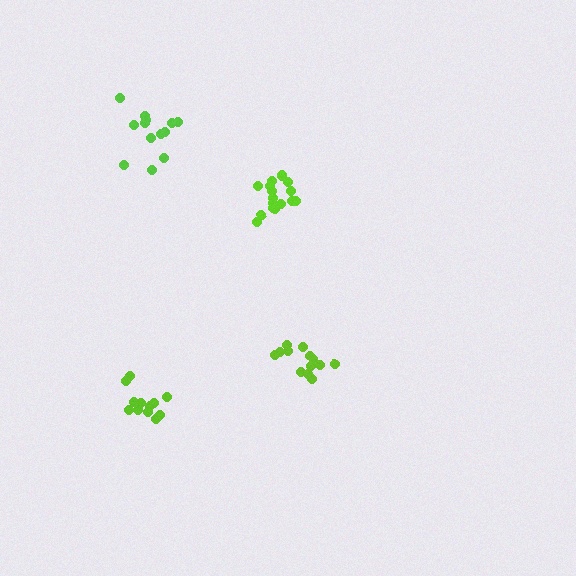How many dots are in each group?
Group 1: 12 dots, Group 2: 13 dots, Group 3: 17 dots, Group 4: 13 dots (55 total).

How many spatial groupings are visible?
There are 4 spatial groupings.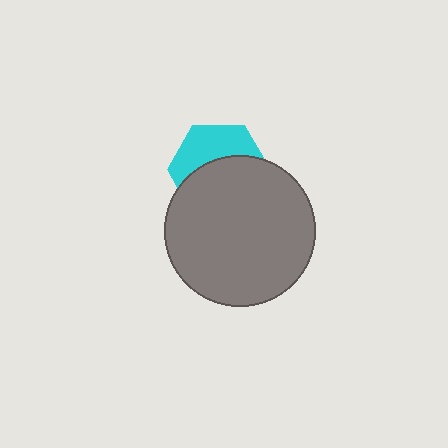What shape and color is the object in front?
The object in front is a gray circle.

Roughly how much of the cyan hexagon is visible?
A small part of it is visible (roughly 41%).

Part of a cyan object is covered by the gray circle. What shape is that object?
It is a hexagon.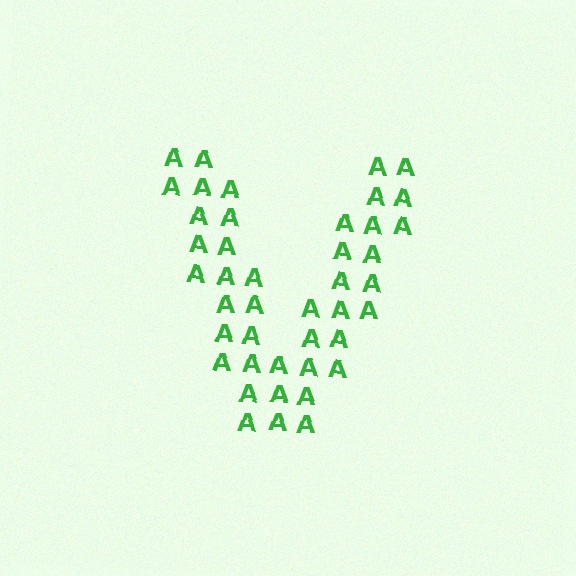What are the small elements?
The small elements are letter A's.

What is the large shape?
The large shape is the letter V.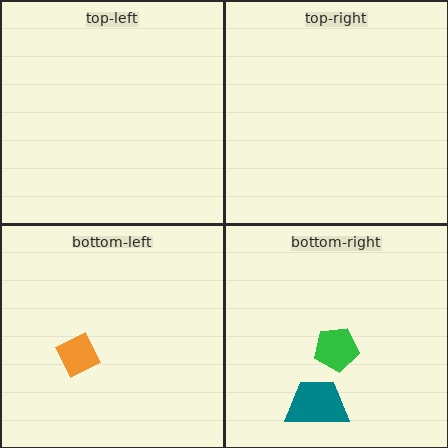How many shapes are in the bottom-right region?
2.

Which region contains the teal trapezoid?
The bottom-right region.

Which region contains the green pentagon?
The bottom-right region.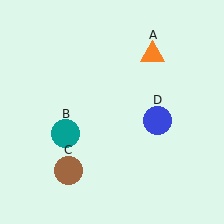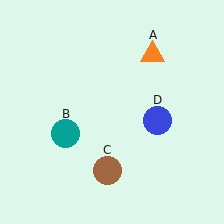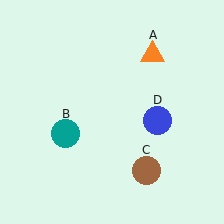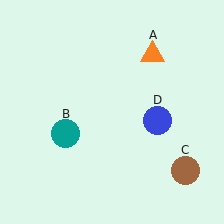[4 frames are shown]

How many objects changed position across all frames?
1 object changed position: brown circle (object C).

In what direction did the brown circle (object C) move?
The brown circle (object C) moved right.